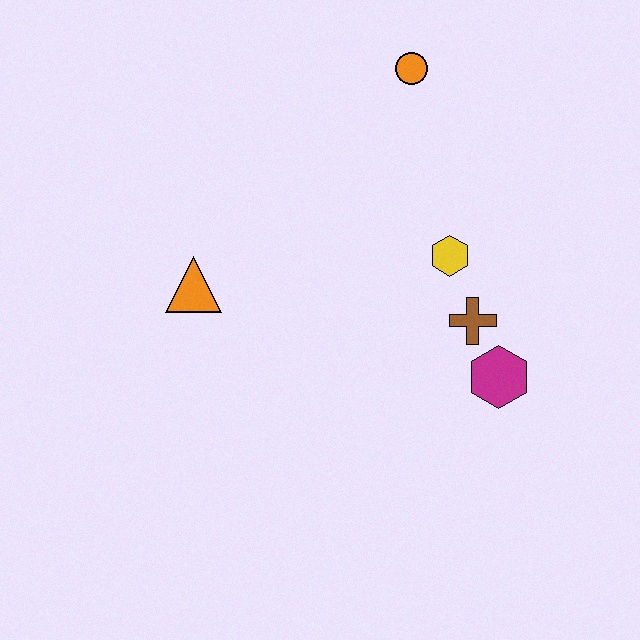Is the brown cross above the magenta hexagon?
Yes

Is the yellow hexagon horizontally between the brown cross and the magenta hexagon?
No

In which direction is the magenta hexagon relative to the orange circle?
The magenta hexagon is below the orange circle.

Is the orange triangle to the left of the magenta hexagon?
Yes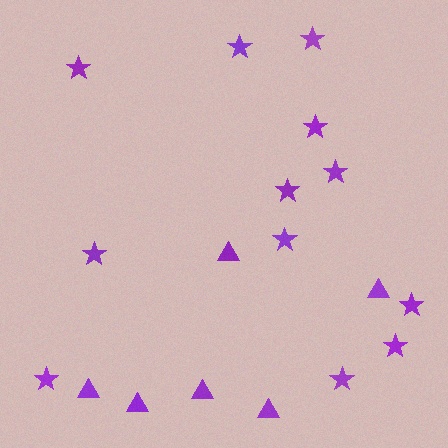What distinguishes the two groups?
There are 2 groups: one group of stars (12) and one group of triangles (6).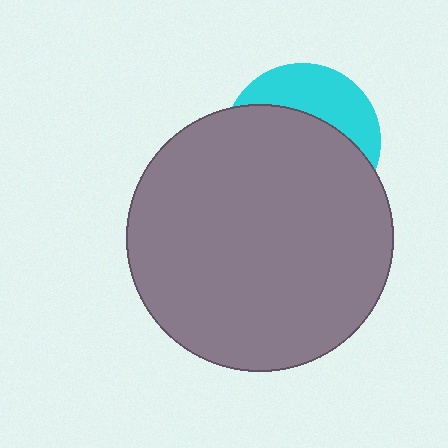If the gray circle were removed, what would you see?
You would see the complete cyan circle.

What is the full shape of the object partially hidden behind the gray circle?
The partially hidden object is a cyan circle.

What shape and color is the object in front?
The object in front is a gray circle.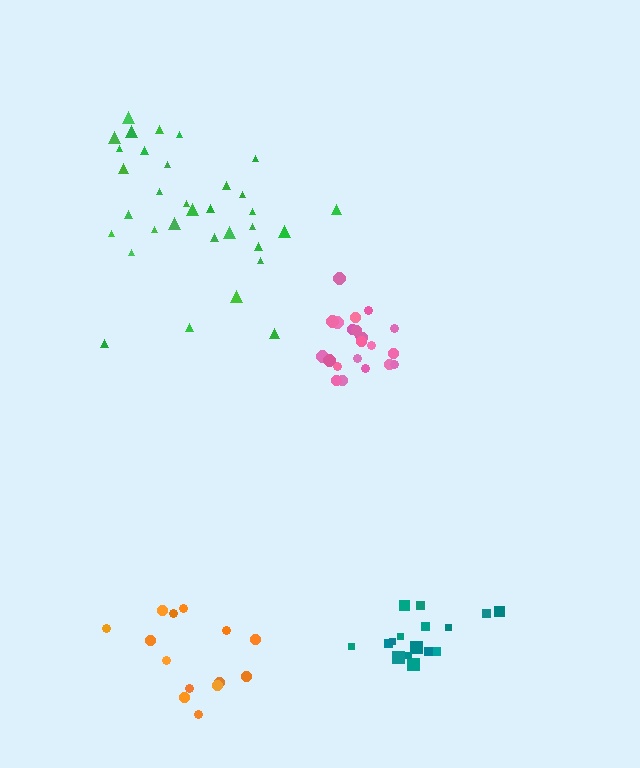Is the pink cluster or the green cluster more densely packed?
Pink.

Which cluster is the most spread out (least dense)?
Orange.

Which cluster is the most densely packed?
Pink.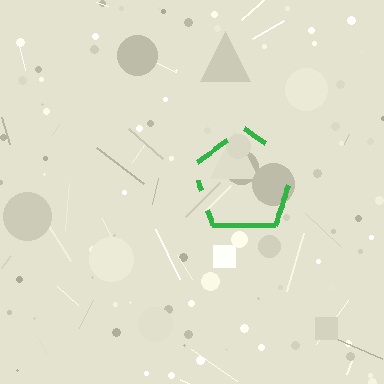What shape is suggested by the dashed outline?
The dashed outline suggests a pentagon.